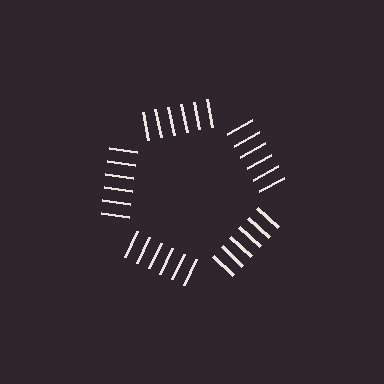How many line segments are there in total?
30 — 6 along each of the 5 edges.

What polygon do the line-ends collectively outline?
An illusory pentagon — the line segments terminate on its edges but no continuous stroke is drawn.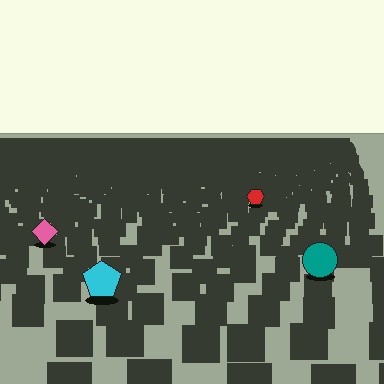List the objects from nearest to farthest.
From nearest to farthest: the cyan pentagon, the teal circle, the pink diamond, the red hexagon.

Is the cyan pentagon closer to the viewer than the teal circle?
Yes. The cyan pentagon is closer — you can tell from the texture gradient: the ground texture is coarser near it.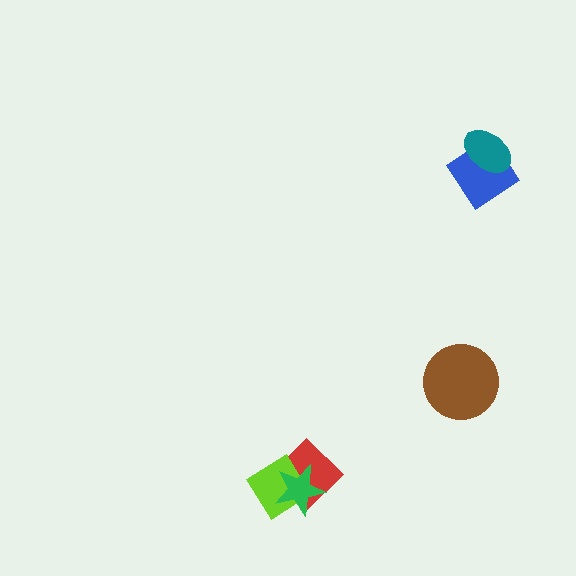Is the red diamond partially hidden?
Yes, it is partially covered by another shape.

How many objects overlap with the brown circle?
0 objects overlap with the brown circle.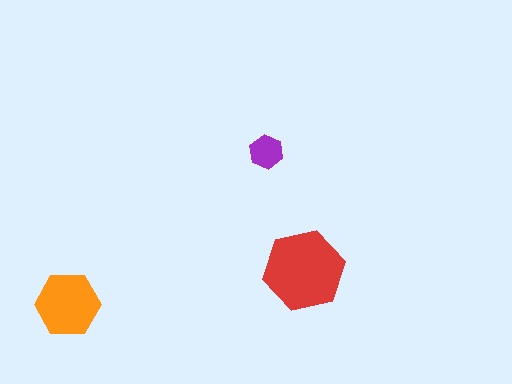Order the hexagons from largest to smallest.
the red one, the orange one, the purple one.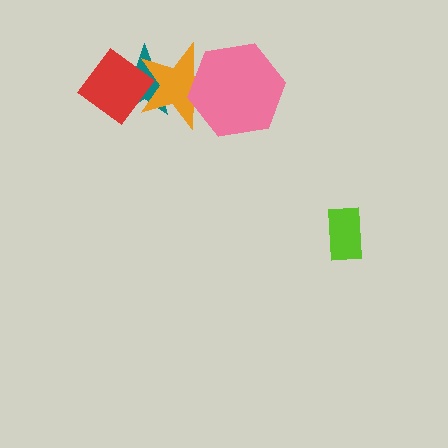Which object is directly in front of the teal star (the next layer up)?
The orange star is directly in front of the teal star.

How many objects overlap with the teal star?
2 objects overlap with the teal star.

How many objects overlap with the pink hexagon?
1 object overlaps with the pink hexagon.